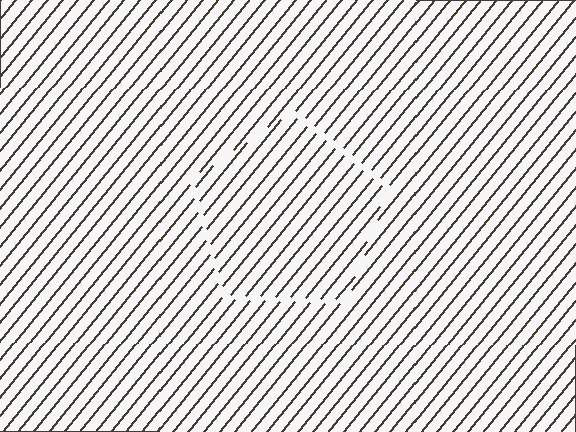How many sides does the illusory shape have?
5 sides — the line-ends trace a pentagon.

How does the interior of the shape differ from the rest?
The interior of the shape contains the same grating, shifted by half a period — the contour is defined by the phase discontinuity where line-ends from the inner and outer gratings abut.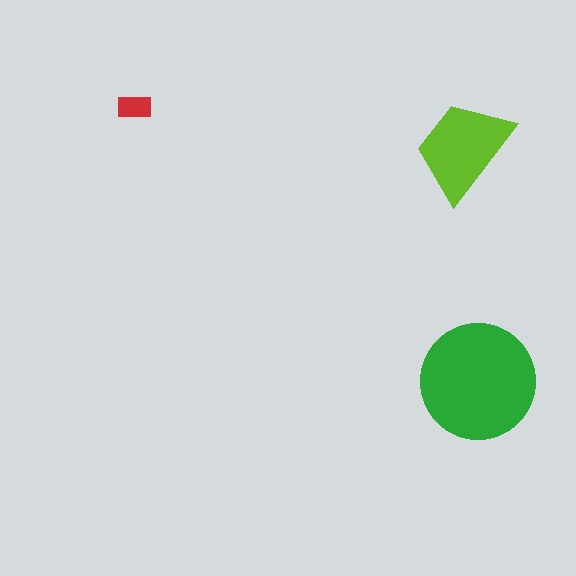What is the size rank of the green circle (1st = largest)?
1st.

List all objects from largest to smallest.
The green circle, the lime trapezoid, the red rectangle.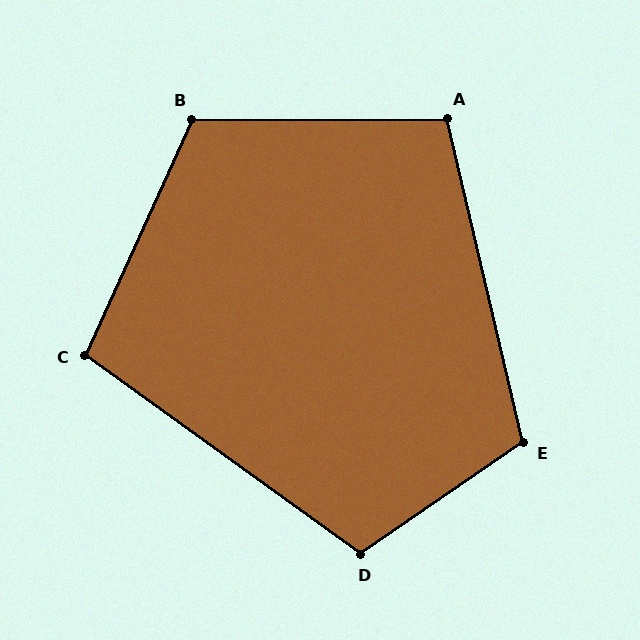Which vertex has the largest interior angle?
B, at approximately 115 degrees.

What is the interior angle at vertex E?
Approximately 111 degrees (obtuse).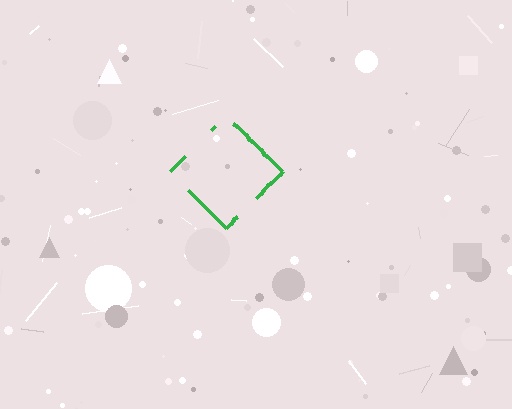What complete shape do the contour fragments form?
The contour fragments form a diamond.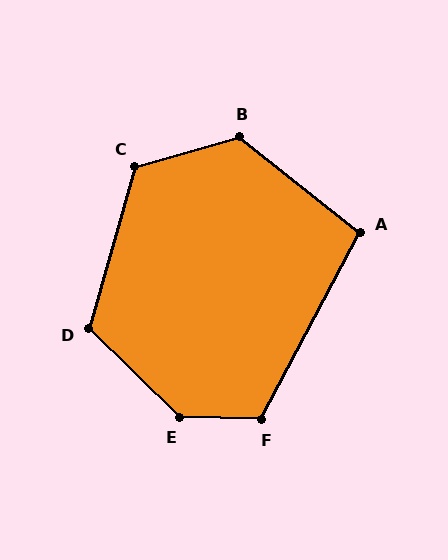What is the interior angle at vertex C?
Approximately 122 degrees (obtuse).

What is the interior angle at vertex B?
Approximately 125 degrees (obtuse).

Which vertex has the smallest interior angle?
A, at approximately 101 degrees.